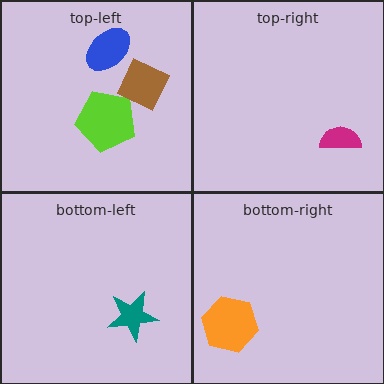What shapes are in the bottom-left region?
The teal star.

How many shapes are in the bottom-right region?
1.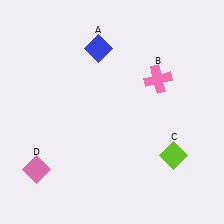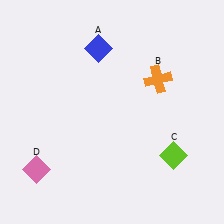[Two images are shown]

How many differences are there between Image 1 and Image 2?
There is 1 difference between the two images.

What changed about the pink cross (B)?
In Image 1, B is pink. In Image 2, it changed to orange.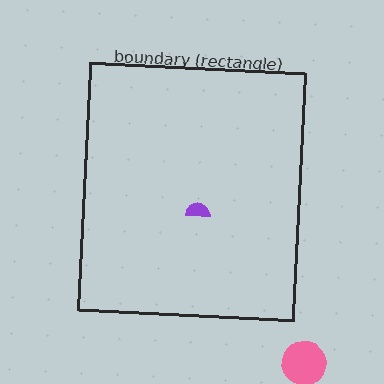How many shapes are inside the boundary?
1 inside, 1 outside.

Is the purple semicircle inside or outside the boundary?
Inside.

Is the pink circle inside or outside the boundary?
Outside.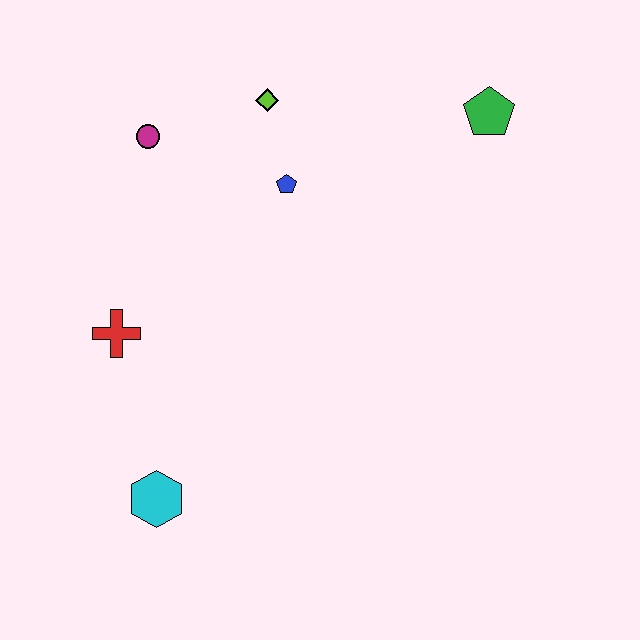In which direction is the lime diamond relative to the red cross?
The lime diamond is above the red cross.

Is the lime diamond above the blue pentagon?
Yes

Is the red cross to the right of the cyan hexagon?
No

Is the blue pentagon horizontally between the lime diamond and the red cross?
No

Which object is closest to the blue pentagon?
The lime diamond is closest to the blue pentagon.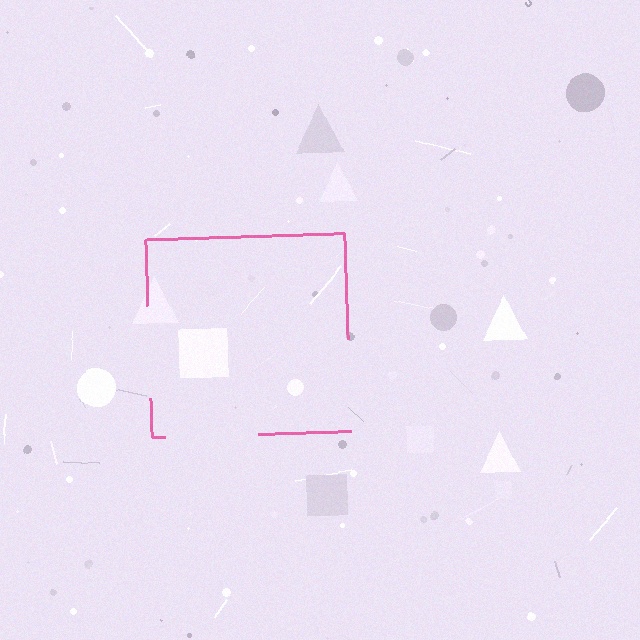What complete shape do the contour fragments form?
The contour fragments form a square.